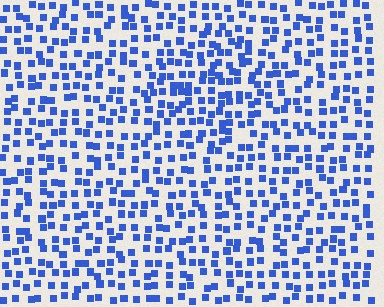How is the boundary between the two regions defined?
The boundary is defined by a change in element density (approximately 1.4x ratio). All elements are the same color, size, and shape.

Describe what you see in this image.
The image contains small blue elements arranged at two different densities. A diamond-shaped region is visible where the elements are more densely packed than the surrounding area.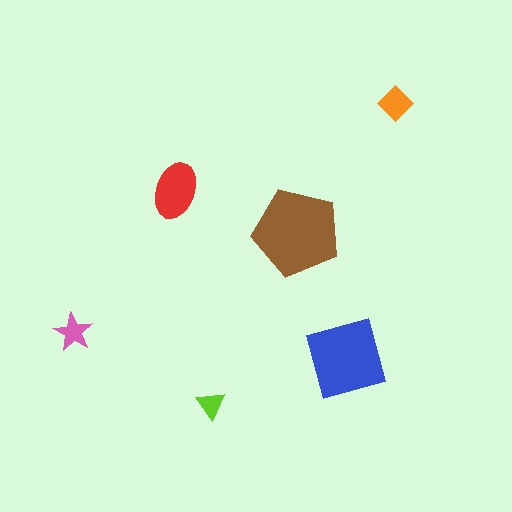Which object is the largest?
The brown pentagon.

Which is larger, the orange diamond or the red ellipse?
The red ellipse.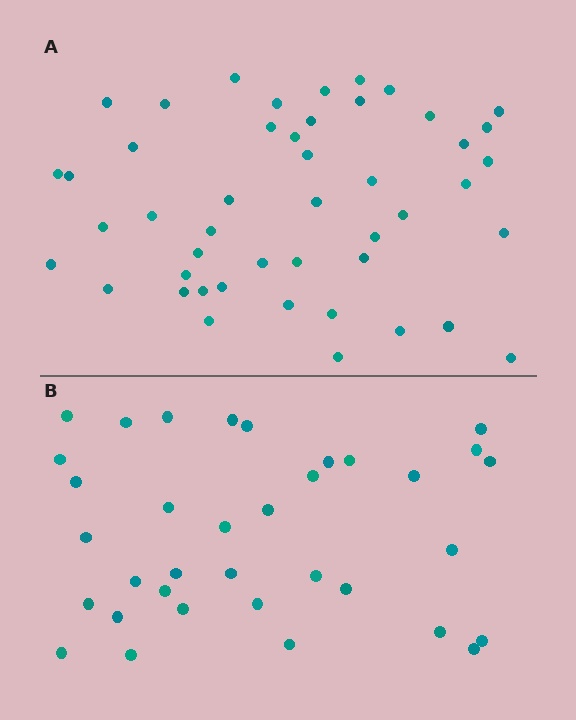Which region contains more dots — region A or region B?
Region A (the top region) has more dots.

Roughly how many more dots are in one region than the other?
Region A has roughly 12 or so more dots than region B.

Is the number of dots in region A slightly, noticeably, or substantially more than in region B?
Region A has noticeably more, but not dramatically so. The ratio is roughly 1.3 to 1.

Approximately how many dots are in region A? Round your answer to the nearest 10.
About 50 dots. (The exact count is 47, which rounds to 50.)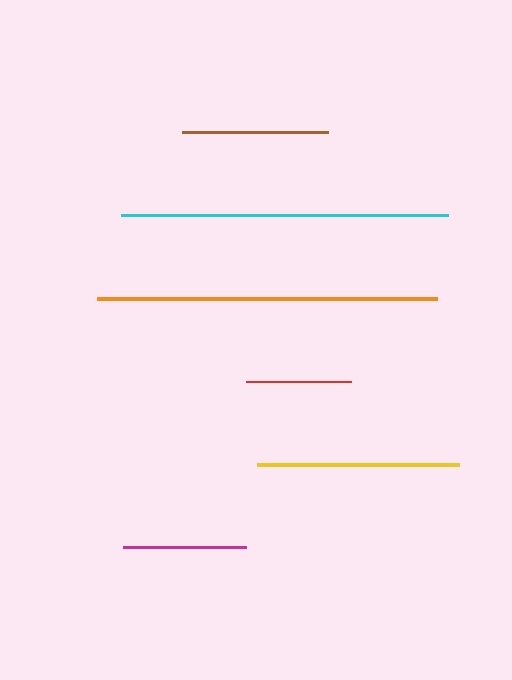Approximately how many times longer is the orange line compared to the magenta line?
The orange line is approximately 2.8 times the length of the magenta line.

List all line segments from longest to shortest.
From longest to shortest: orange, cyan, yellow, brown, magenta, red.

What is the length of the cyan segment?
The cyan segment is approximately 327 pixels long.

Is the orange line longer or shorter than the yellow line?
The orange line is longer than the yellow line.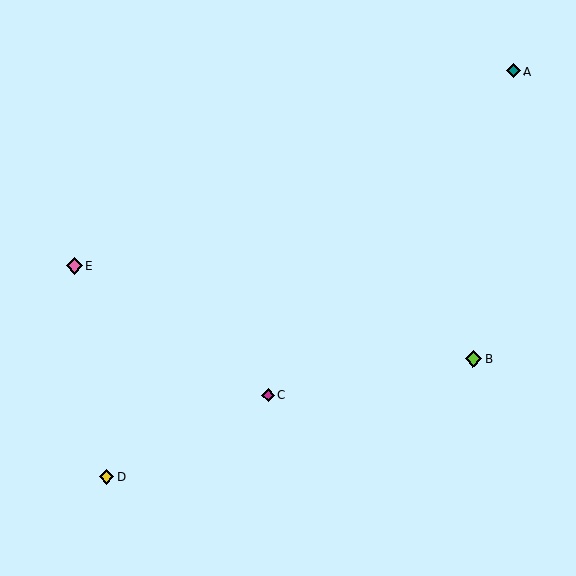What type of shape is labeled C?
Shape C is a magenta diamond.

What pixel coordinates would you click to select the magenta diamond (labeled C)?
Click at (269, 395) to select the magenta diamond C.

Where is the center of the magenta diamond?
The center of the magenta diamond is at (269, 395).